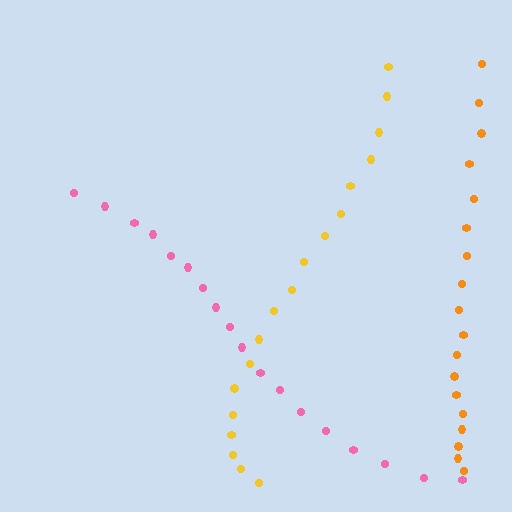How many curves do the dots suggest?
There are 3 distinct paths.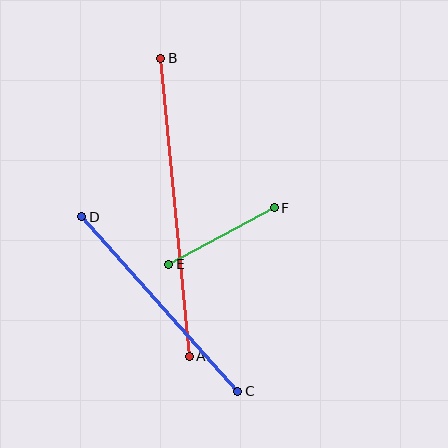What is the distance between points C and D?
The distance is approximately 234 pixels.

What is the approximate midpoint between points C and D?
The midpoint is at approximately (160, 304) pixels.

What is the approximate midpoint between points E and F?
The midpoint is at approximately (222, 236) pixels.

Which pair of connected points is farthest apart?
Points A and B are farthest apart.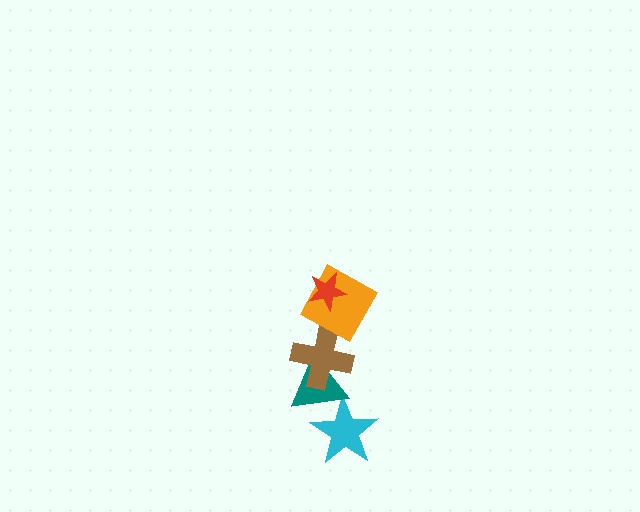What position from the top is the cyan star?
The cyan star is 5th from the top.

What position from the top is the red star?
The red star is 1st from the top.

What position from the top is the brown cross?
The brown cross is 3rd from the top.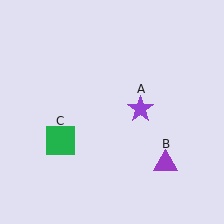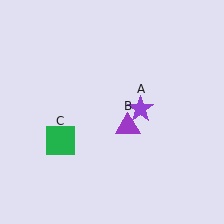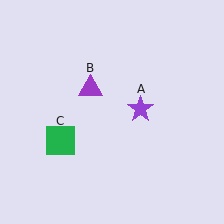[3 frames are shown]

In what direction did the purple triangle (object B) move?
The purple triangle (object B) moved up and to the left.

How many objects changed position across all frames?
1 object changed position: purple triangle (object B).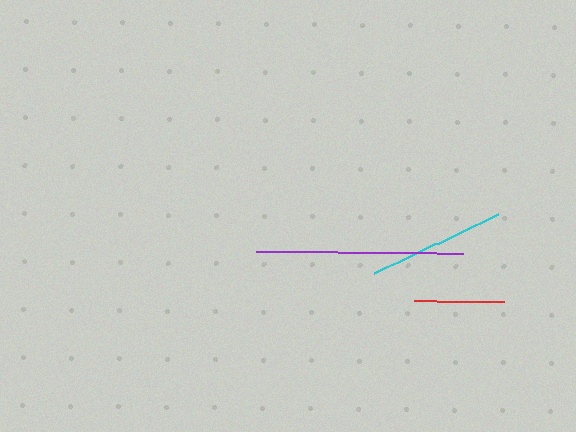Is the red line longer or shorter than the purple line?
The purple line is longer than the red line.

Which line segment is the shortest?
The red line is the shortest at approximately 91 pixels.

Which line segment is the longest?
The purple line is the longest at approximately 208 pixels.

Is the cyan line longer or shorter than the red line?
The cyan line is longer than the red line.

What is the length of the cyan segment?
The cyan segment is approximately 136 pixels long.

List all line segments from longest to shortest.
From longest to shortest: purple, cyan, red.